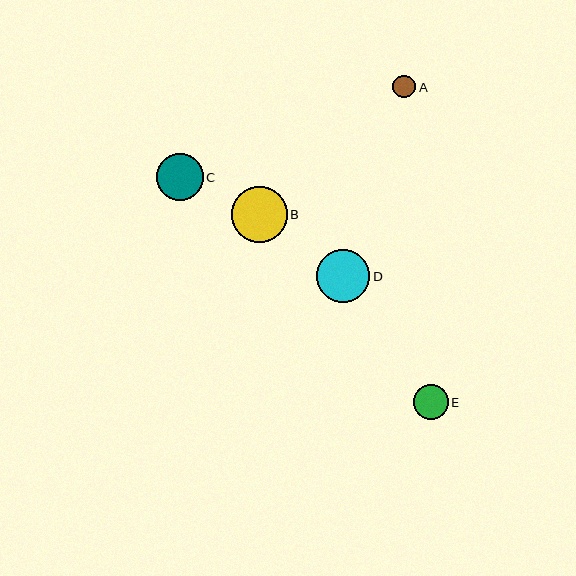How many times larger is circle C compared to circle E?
Circle C is approximately 1.3 times the size of circle E.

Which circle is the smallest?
Circle A is the smallest with a size of approximately 23 pixels.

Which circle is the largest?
Circle B is the largest with a size of approximately 56 pixels.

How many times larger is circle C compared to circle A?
Circle C is approximately 2.1 times the size of circle A.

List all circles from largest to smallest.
From largest to smallest: B, D, C, E, A.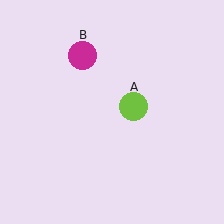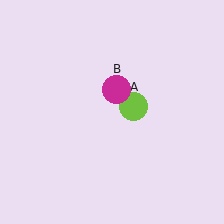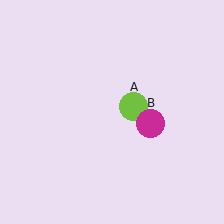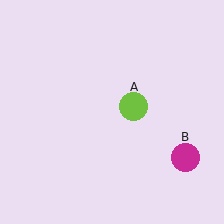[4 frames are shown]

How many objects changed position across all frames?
1 object changed position: magenta circle (object B).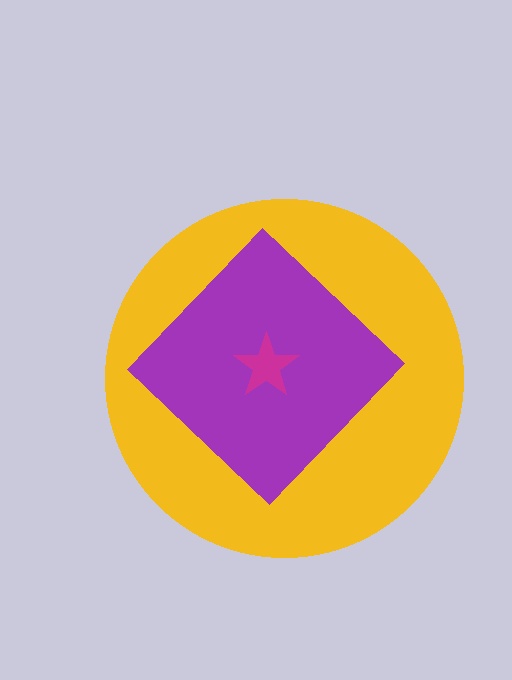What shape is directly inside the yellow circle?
The purple diamond.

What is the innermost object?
The magenta star.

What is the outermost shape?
The yellow circle.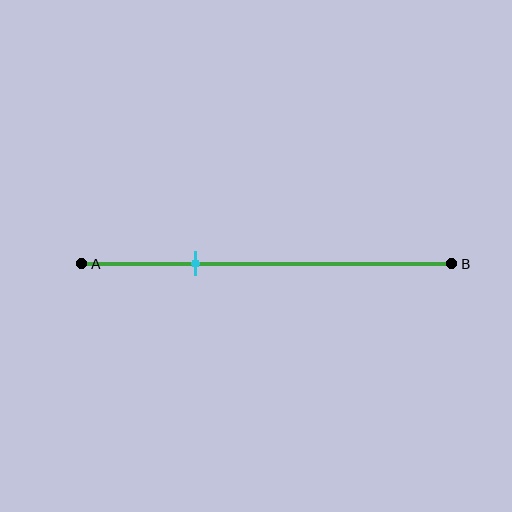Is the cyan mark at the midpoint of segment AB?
No, the mark is at about 30% from A, not at the 50% midpoint.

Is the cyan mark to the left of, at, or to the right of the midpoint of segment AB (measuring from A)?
The cyan mark is to the left of the midpoint of segment AB.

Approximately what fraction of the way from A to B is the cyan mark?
The cyan mark is approximately 30% of the way from A to B.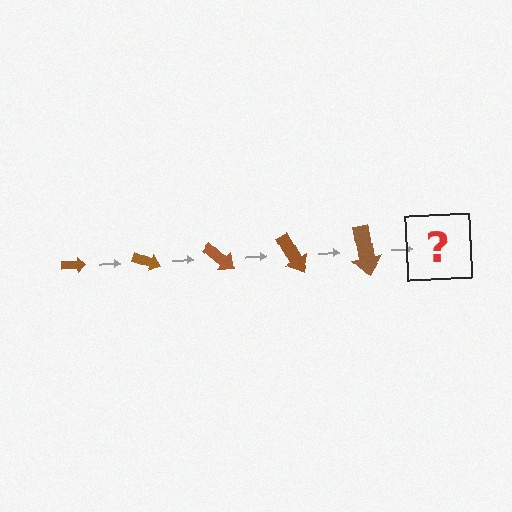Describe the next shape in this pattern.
It should be an arrow, larger than the previous one and rotated 100 degrees from the start.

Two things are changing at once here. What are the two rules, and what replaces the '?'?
The two rules are that the arrow grows larger each step and it rotates 20 degrees each step. The '?' should be an arrow, larger than the previous one and rotated 100 degrees from the start.